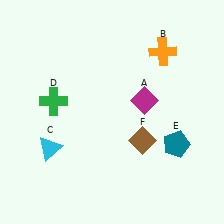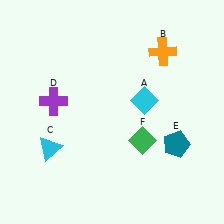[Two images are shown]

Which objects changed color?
A changed from magenta to cyan. D changed from green to purple. F changed from brown to green.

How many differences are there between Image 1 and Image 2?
There are 3 differences between the two images.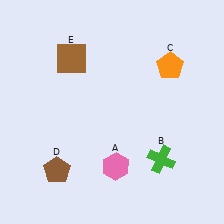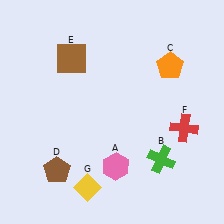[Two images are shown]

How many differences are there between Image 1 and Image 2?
There are 2 differences between the two images.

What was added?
A red cross (F), a yellow diamond (G) were added in Image 2.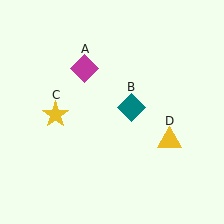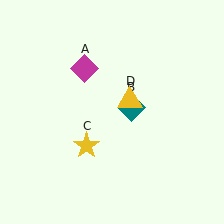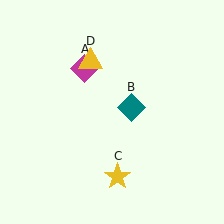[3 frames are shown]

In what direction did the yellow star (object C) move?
The yellow star (object C) moved down and to the right.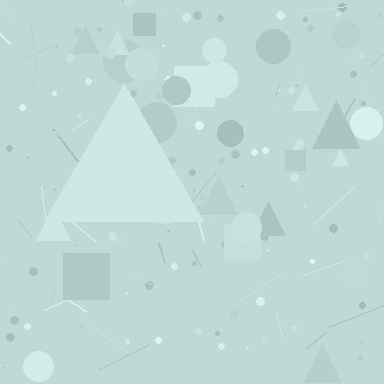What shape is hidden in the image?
A triangle is hidden in the image.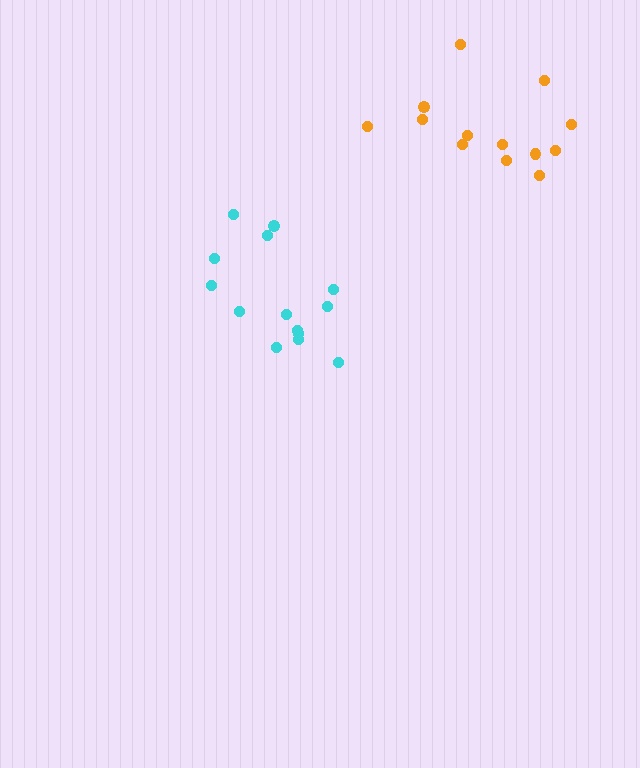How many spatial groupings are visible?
There are 2 spatial groupings.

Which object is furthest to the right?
The orange cluster is rightmost.